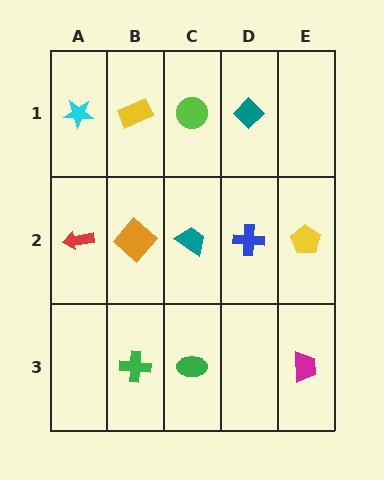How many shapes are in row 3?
3 shapes.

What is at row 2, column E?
A yellow pentagon.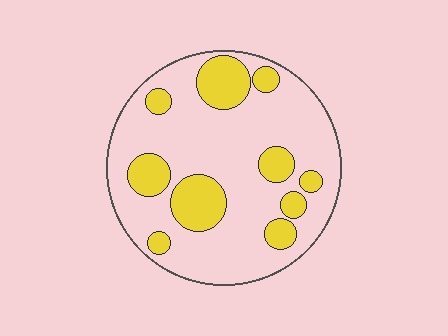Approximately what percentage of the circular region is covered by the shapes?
Approximately 25%.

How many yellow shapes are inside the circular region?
10.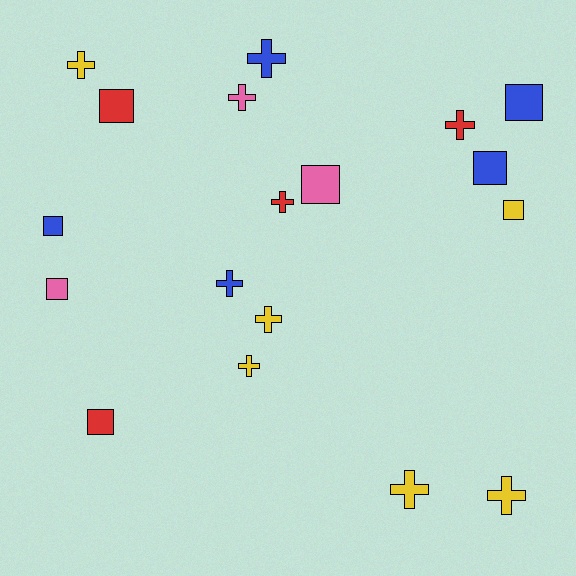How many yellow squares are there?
There is 1 yellow square.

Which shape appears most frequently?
Cross, with 10 objects.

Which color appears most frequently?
Yellow, with 6 objects.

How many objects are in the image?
There are 18 objects.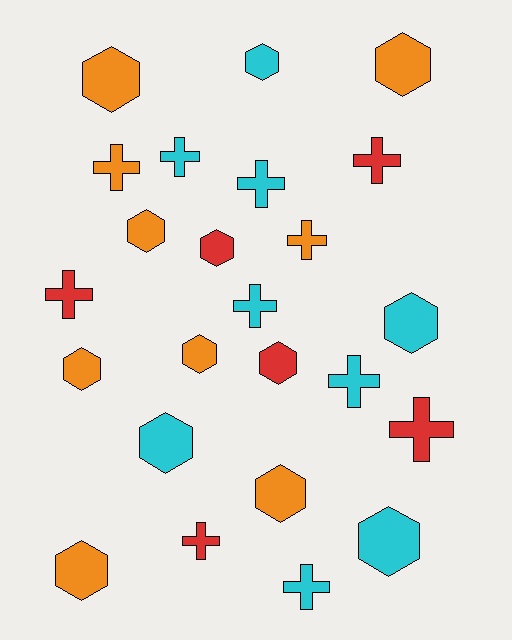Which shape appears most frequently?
Hexagon, with 13 objects.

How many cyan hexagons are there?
There are 4 cyan hexagons.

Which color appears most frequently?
Cyan, with 9 objects.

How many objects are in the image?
There are 24 objects.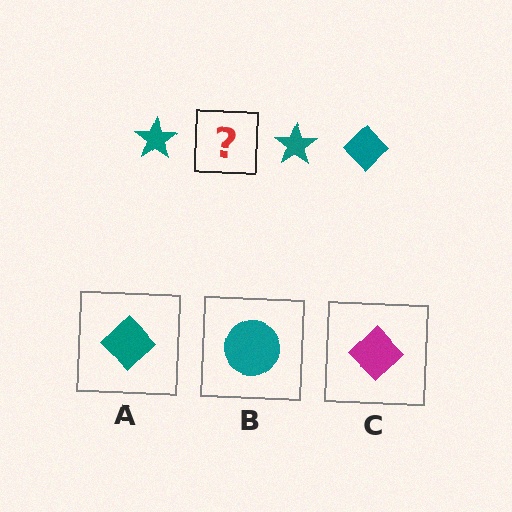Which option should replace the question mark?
Option A.